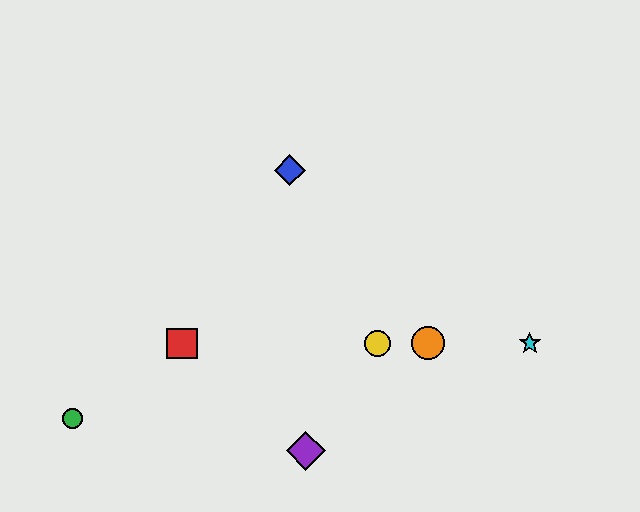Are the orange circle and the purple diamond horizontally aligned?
No, the orange circle is at y≈343 and the purple diamond is at y≈451.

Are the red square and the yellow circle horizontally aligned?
Yes, both are at y≈343.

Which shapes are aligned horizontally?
The red square, the yellow circle, the orange circle, the cyan star are aligned horizontally.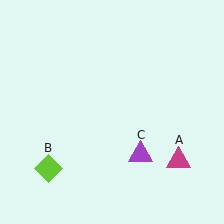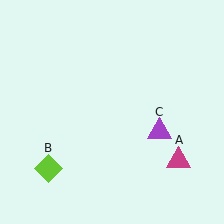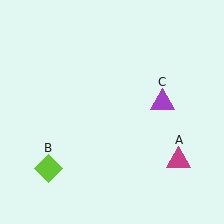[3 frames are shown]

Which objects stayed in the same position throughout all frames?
Magenta triangle (object A) and lime diamond (object B) remained stationary.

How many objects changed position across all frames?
1 object changed position: purple triangle (object C).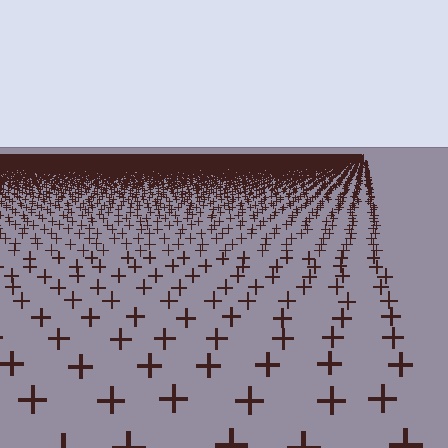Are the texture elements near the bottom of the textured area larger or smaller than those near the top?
Larger. Near the bottom, elements are closer to the viewer and appear at a bigger on-screen size.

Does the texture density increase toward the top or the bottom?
Density increases toward the top.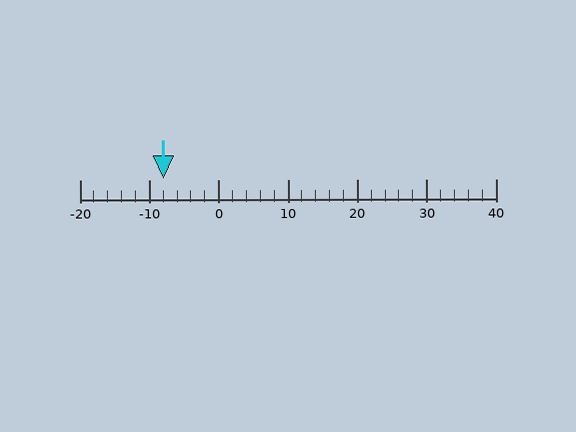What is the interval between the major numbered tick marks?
The major tick marks are spaced 10 units apart.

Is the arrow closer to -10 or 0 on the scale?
The arrow is closer to -10.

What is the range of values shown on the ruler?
The ruler shows values from -20 to 40.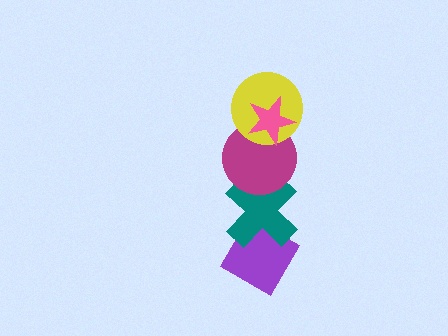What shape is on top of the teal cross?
The magenta circle is on top of the teal cross.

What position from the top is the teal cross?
The teal cross is 4th from the top.